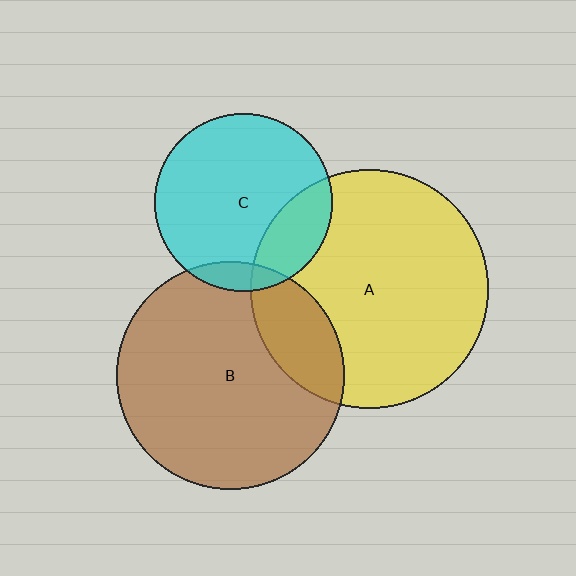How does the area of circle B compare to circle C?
Approximately 1.6 times.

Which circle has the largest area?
Circle A (yellow).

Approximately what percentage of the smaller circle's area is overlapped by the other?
Approximately 20%.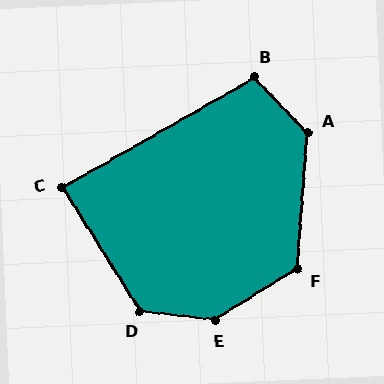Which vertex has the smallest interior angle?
C, at approximately 88 degrees.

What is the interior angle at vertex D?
Approximately 129 degrees (obtuse).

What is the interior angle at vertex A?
Approximately 131 degrees (obtuse).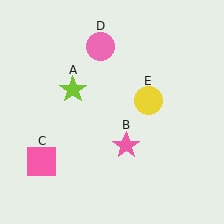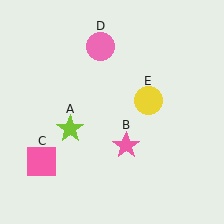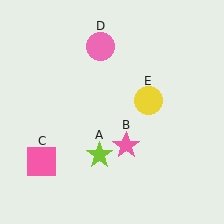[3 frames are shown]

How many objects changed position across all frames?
1 object changed position: lime star (object A).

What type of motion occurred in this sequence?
The lime star (object A) rotated counterclockwise around the center of the scene.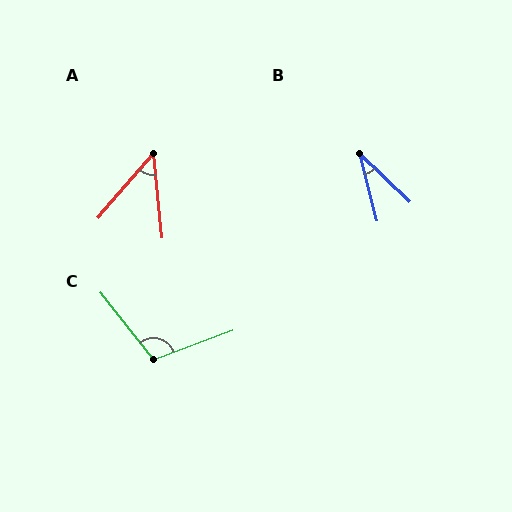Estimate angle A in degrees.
Approximately 46 degrees.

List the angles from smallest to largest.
B (31°), A (46°), C (109°).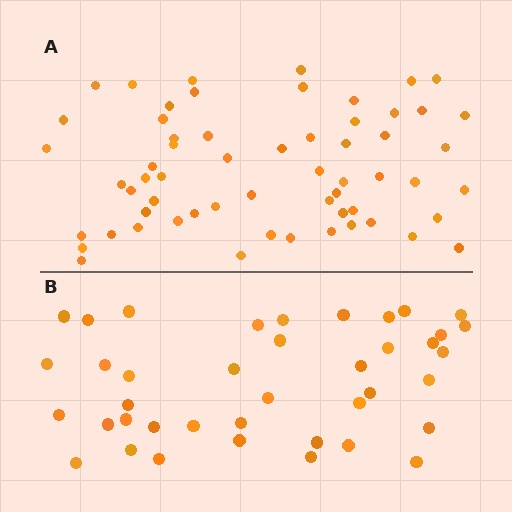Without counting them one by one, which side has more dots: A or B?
Region A (the top region) has more dots.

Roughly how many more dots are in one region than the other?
Region A has approximately 20 more dots than region B.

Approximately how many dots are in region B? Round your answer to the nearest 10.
About 40 dots.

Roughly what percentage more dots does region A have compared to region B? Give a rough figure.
About 50% more.